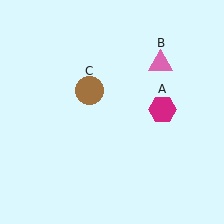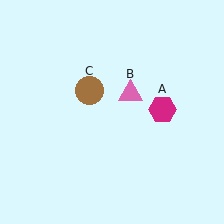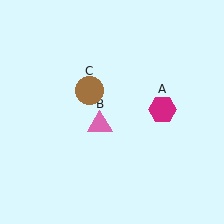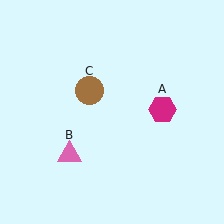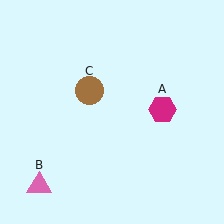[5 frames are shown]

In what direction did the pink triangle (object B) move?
The pink triangle (object B) moved down and to the left.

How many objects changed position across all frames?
1 object changed position: pink triangle (object B).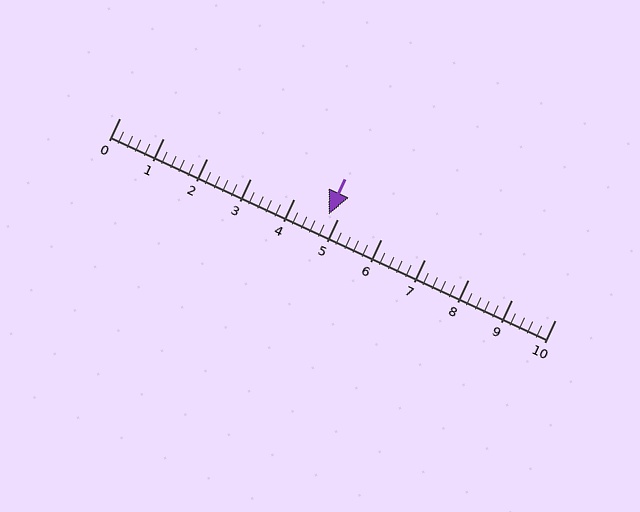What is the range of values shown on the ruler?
The ruler shows values from 0 to 10.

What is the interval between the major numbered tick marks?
The major tick marks are spaced 1 units apart.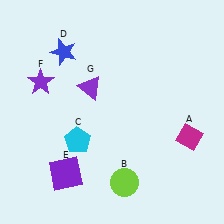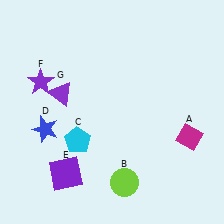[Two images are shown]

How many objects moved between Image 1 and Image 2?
2 objects moved between the two images.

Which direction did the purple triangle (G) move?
The purple triangle (G) moved left.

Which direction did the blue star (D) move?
The blue star (D) moved down.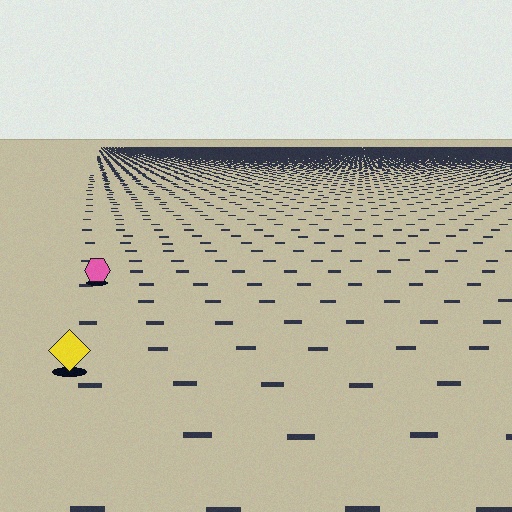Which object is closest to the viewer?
The yellow diamond is closest. The texture marks near it are larger and more spread out.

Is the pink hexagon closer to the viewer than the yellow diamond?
No. The yellow diamond is closer — you can tell from the texture gradient: the ground texture is coarser near it.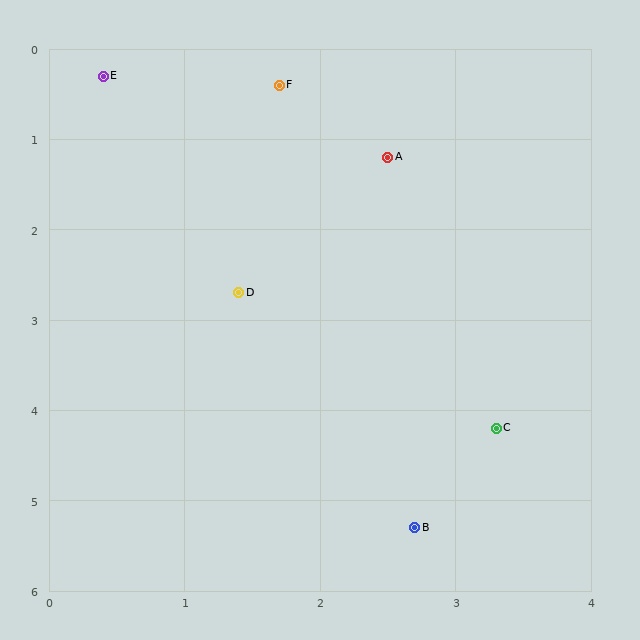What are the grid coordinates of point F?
Point F is at approximately (1.7, 0.4).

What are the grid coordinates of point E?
Point E is at approximately (0.4, 0.3).